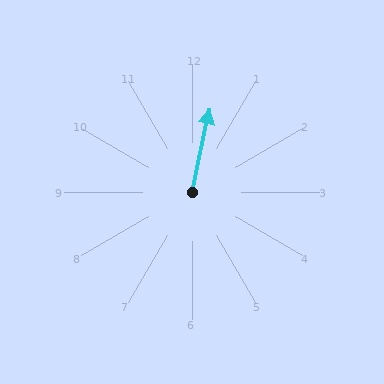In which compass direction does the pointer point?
North.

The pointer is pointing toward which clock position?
Roughly 12 o'clock.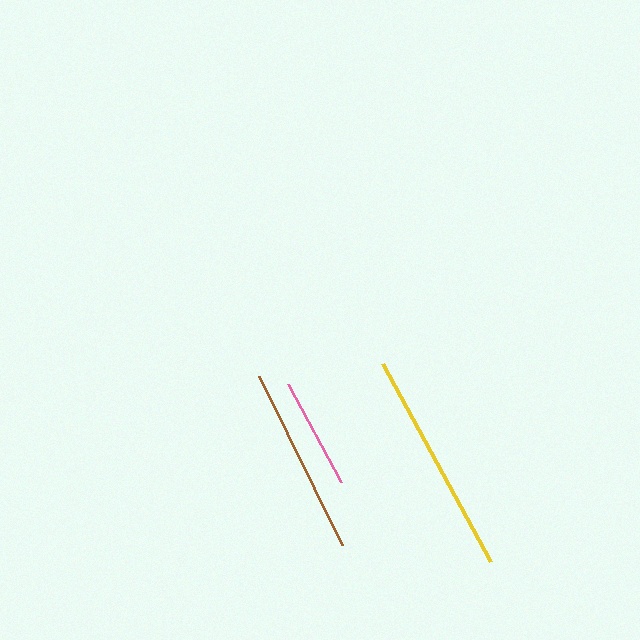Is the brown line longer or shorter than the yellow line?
The yellow line is longer than the brown line.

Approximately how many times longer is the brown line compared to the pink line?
The brown line is approximately 1.7 times the length of the pink line.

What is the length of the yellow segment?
The yellow segment is approximately 226 pixels long.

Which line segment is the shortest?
The pink line is the shortest at approximately 111 pixels.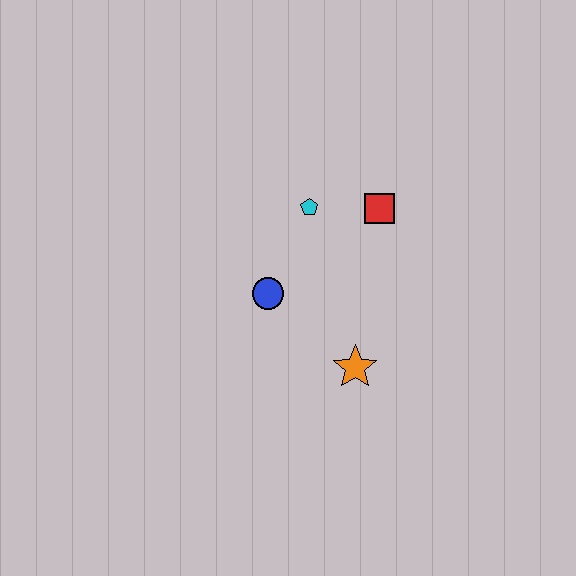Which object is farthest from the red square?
The orange star is farthest from the red square.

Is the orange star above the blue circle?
No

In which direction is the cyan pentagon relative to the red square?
The cyan pentagon is to the left of the red square.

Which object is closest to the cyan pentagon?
The red square is closest to the cyan pentagon.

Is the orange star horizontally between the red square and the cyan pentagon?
Yes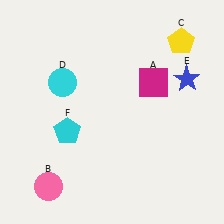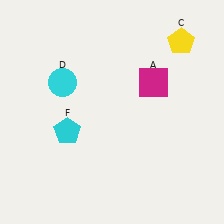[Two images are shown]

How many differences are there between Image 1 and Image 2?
There are 2 differences between the two images.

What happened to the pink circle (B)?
The pink circle (B) was removed in Image 2. It was in the bottom-left area of Image 1.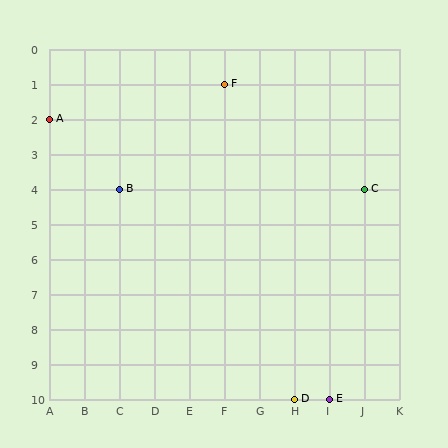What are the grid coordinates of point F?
Point F is at grid coordinates (F, 1).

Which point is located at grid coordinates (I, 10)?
Point E is at (I, 10).